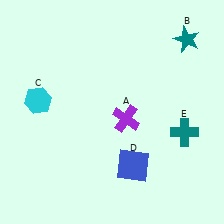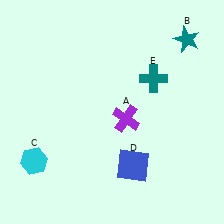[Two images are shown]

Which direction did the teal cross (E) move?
The teal cross (E) moved up.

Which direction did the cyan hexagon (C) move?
The cyan hexagon (C) moved down.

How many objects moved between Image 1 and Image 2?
2 objects moved between the two images.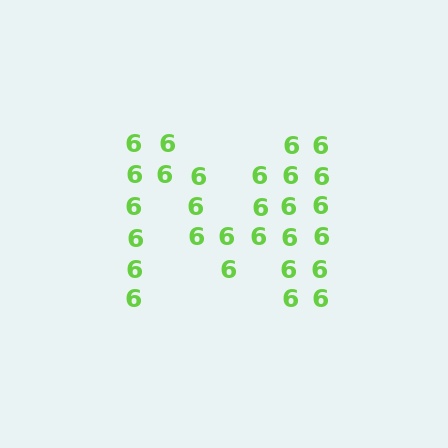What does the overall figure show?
The overall figure shows the letter M.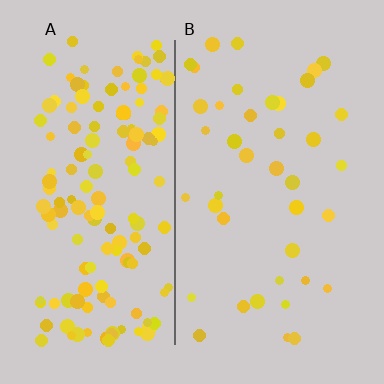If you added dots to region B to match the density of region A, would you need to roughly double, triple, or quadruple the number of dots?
Approximately quadruple.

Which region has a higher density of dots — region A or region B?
A (the left).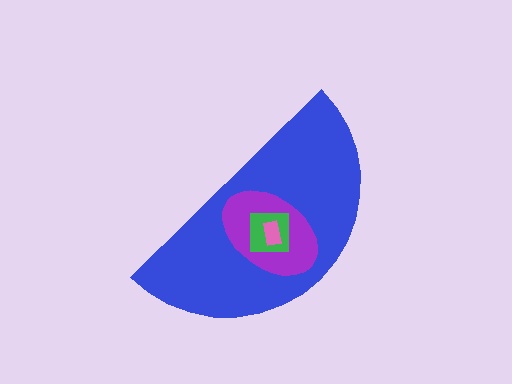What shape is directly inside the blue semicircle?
The purple ellipse.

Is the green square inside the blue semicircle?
Yes.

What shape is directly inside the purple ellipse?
The green square.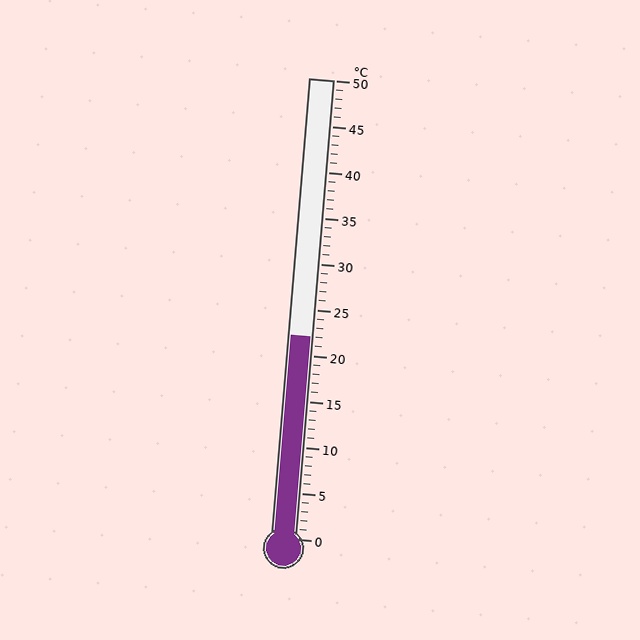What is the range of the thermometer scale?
The thermometer scale ranges from 0°C to 50°C.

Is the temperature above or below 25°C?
The temperature is below 25°C.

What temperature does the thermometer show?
The thermometer shows approximately 22°C.